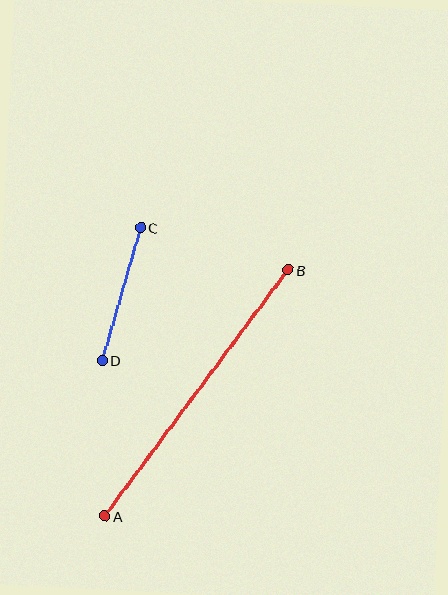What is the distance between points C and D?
The distance is approximately 138 pixels.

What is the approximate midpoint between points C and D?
The midpoint is at approximately (121, 294) pixels.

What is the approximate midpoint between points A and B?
The midpoint is at approximately (196, 393) pixels.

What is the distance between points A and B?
The distance is approximately 307 pixels.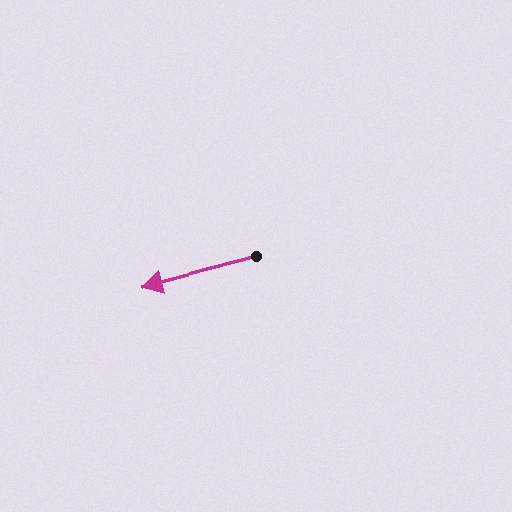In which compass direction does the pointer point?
West.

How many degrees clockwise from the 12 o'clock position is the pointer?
Approximately 255 degrees.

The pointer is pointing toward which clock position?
Roughly 8 o'clock.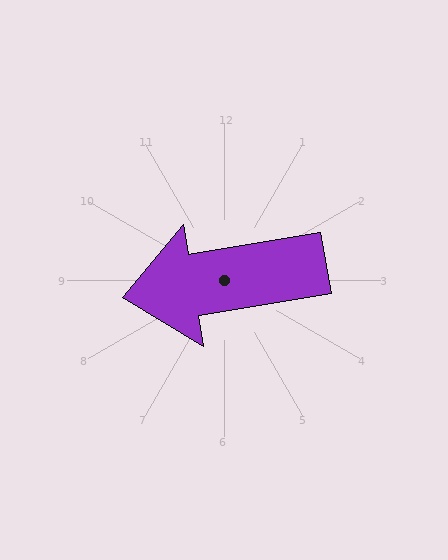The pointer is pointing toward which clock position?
Roughly 9 o'clock.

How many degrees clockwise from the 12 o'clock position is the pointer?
Approximately 260 degrees.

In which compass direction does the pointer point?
West.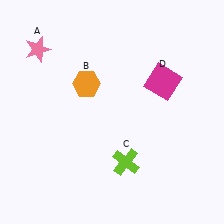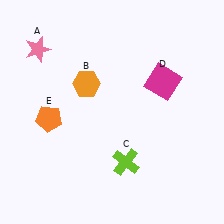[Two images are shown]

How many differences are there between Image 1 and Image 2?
There is 1 difference between the two images.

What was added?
An orange pentagon (E) was added in Image 2.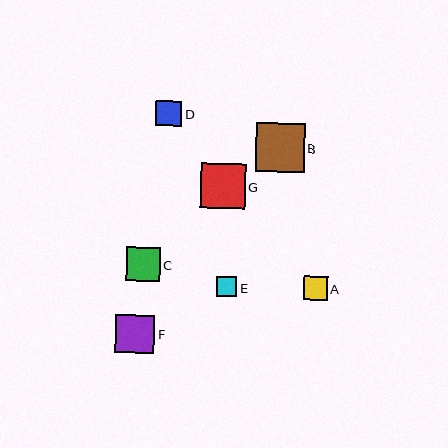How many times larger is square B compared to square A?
Square B is approximately 2.1 times the size of square A.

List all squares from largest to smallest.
From largest to smallest: B, G, F, C, D, A, E.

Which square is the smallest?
Square E is the smallest with a size of approximately 20 pixels.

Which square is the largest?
Square B is the largest with a size of approximately 49 pixels.